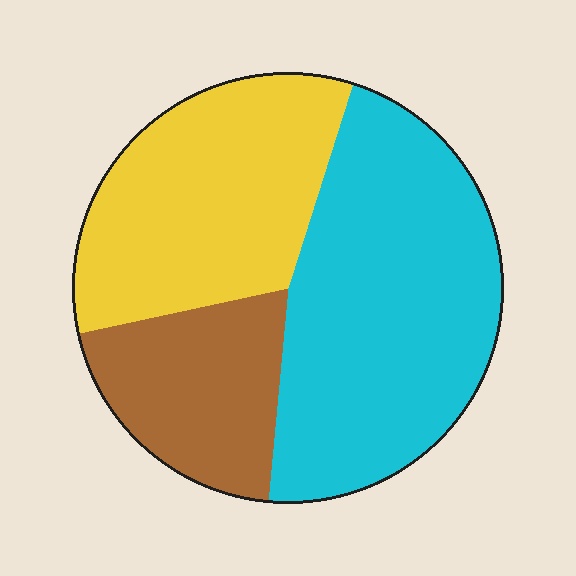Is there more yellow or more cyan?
Cyan.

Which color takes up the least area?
Brown, at roughly 20%.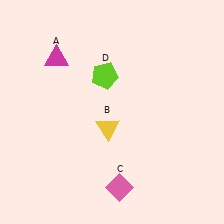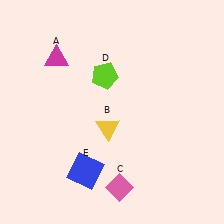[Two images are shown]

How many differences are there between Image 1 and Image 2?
There is 1 difference between the two images.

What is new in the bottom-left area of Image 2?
A blue square (E) was added in the bottom-left area of Image 2.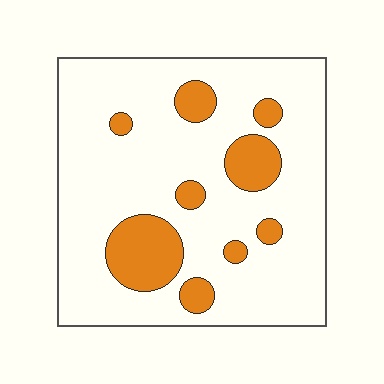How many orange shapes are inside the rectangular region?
9.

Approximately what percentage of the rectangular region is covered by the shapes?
Approximately 20%.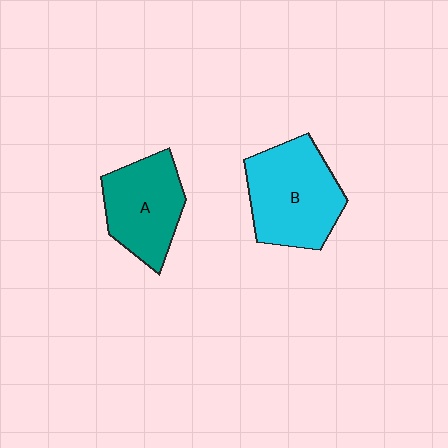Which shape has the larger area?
Shape B (cyan).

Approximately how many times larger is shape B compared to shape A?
Approximately 1.2 times.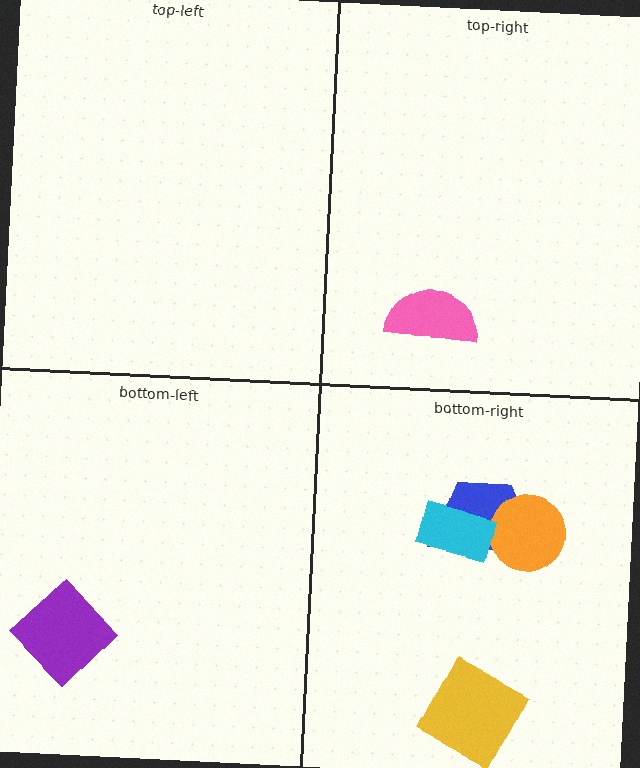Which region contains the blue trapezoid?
The bottom-right region.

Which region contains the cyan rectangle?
The bottom-right region.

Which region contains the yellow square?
The bottom-right region.